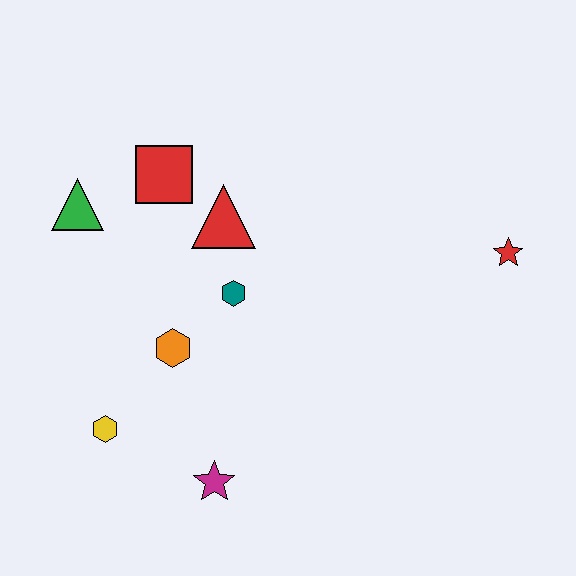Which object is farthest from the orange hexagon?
The red star is farthest from the orange hexagon.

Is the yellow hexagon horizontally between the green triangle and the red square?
Yes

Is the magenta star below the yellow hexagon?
Yes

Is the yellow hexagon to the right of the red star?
No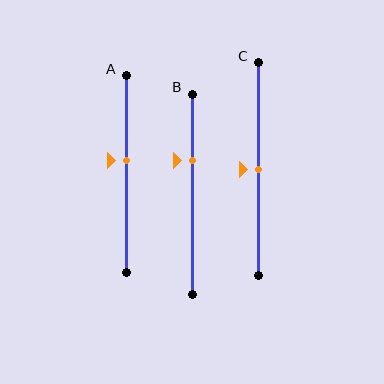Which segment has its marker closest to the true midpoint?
Segment C has its marker closest to the true midpoint.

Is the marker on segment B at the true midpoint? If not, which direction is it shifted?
No, the marker on segment B is shifted upward by about 17% of the segment length.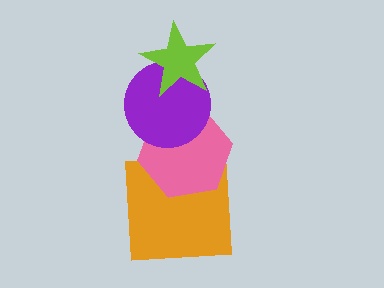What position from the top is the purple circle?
The purple circle is 2nd from the top.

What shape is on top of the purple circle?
The lime star is on top of the purple circle.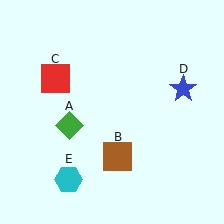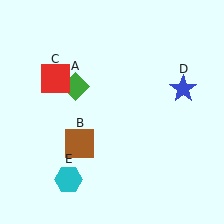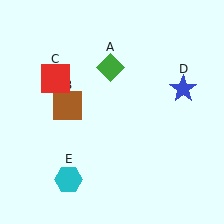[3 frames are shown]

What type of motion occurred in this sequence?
The green diamond (object A), brown square (object B) rotated clockwise around the center of the scene.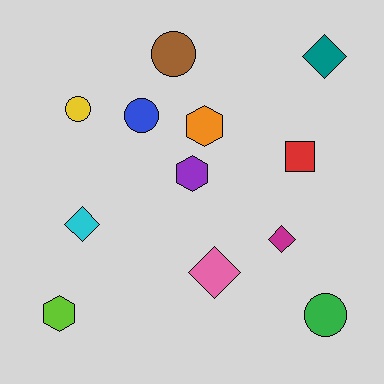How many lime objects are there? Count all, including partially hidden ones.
There is 1 lime object.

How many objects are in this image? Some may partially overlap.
There are 12 objects.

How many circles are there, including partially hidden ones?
There are 4 circles.